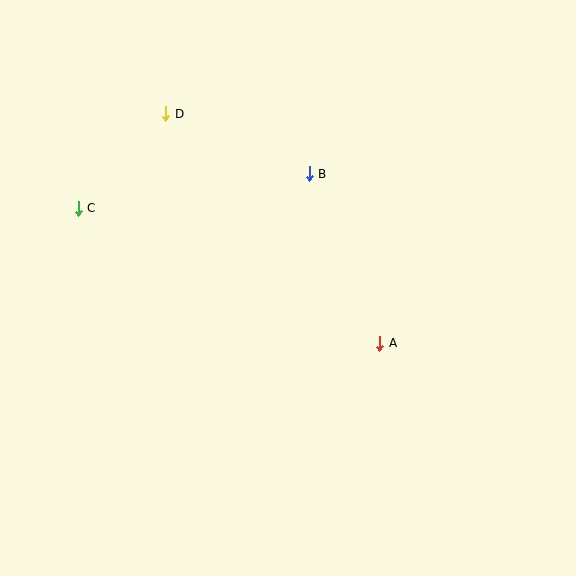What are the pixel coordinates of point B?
Point B is at (309, 174).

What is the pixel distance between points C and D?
The distance between C and D is 129 pixels.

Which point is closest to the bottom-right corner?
Point A is closest to the bottom-right corner.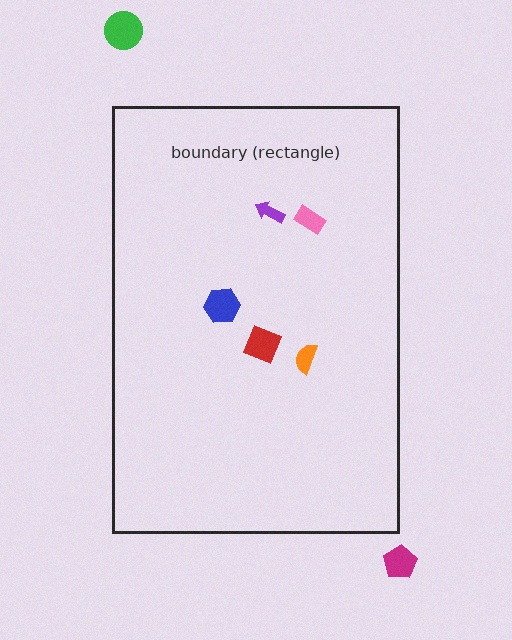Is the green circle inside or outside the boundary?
Outside.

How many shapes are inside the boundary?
5 inside, 2 outside.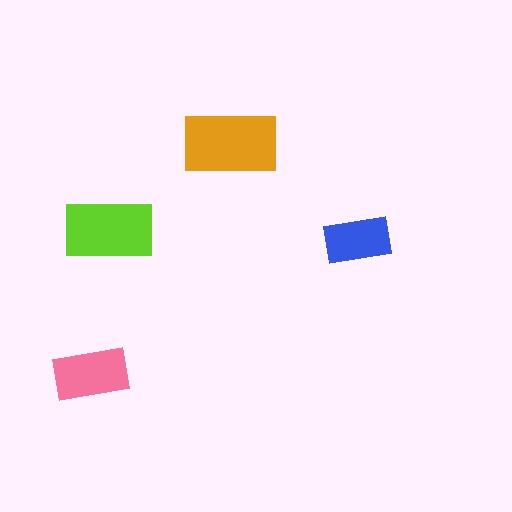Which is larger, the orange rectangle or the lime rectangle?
The orange one.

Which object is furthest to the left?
The pink rectangle is leftmost.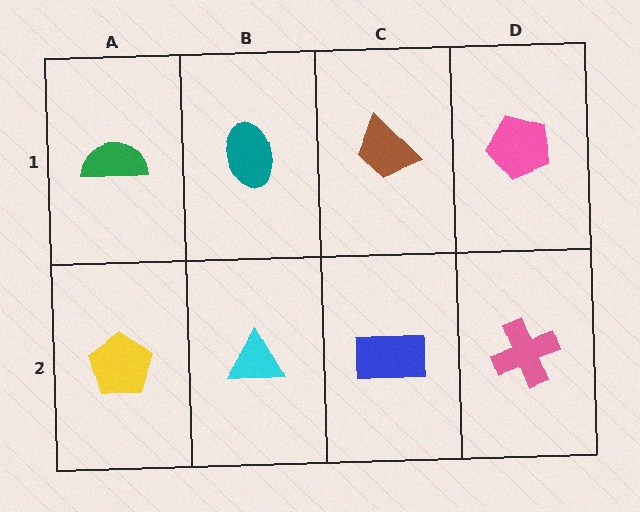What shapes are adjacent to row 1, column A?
A yellow pentagon (row 2, column A), a teal ellipse (row 1, column B).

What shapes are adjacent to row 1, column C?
A blue rectangle (row 2, column C), a teal ellipse (row 1, column B), a pink pentagon (row 1, column D).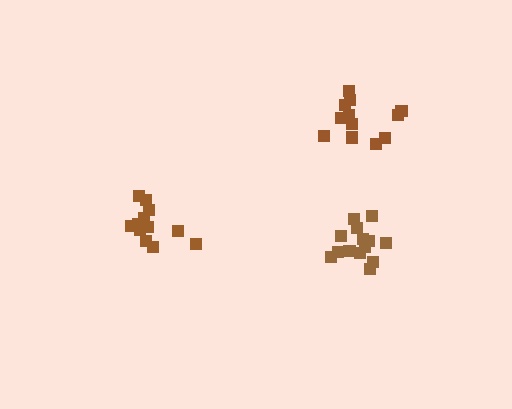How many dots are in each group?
Group 1: 12 dots, Group 2: 14 dots, Group 3: 12 dots (38 total).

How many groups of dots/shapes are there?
There are 3 groups.